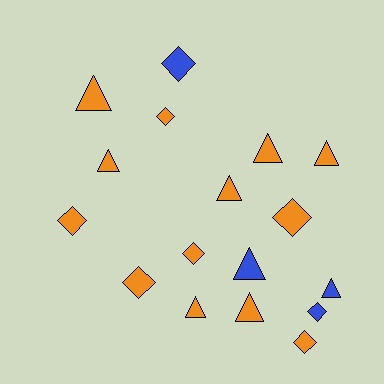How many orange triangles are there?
There are 7 orange triangles.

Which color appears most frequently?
Orange, with 13 objects.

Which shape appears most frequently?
Triangle, with 9 objects.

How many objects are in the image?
There are 17 objects.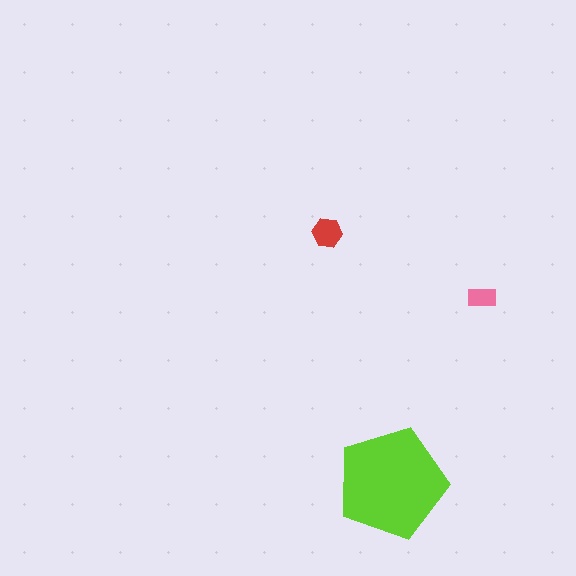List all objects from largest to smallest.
The lime pentagon, the red hexagon, the pink rectangle.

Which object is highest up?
The red hexagon is topmost.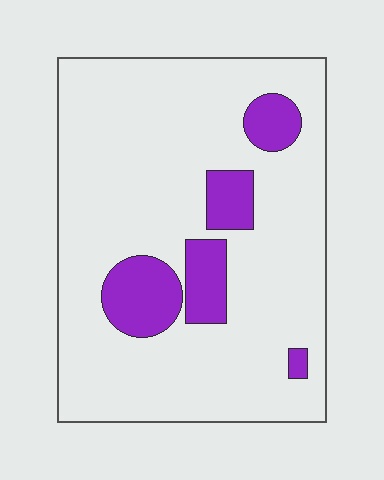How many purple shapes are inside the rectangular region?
5.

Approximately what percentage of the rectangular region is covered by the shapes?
Approximately 15%.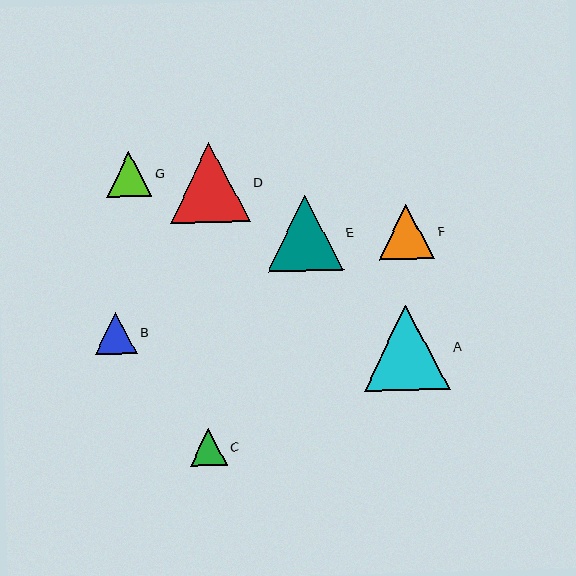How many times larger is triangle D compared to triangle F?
Triangle D is approximately 1.4 times the size of triangle F.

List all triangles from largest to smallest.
From largest to smallest: A, D, E, F, G, B, C.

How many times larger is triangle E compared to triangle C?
Triangle E is approximately 2.1 times the size of triangle C.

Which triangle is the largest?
Triangle A is the largest with a size of approximately 86 pixels.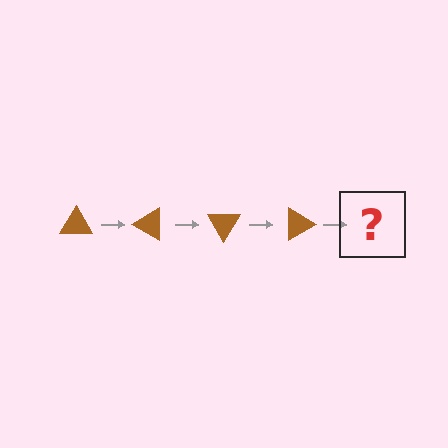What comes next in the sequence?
The next element should be a brown triangle rotated 120 degrees.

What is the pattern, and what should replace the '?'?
The pattern is that the triangle rotates 30 degrees each step. The '?' should be a brown triangle rotated 120 degrees.